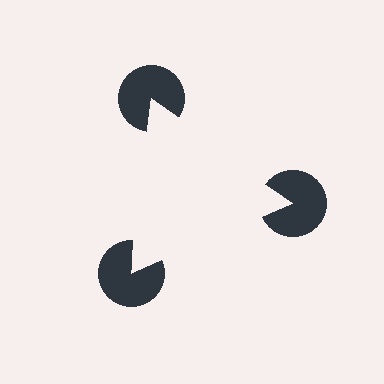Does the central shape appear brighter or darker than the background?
It typically appears slightly brighter than the background, even though no actual brightness change is drawn.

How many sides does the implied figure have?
3 sides.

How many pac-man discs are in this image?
There are 3 — one at each vertex of the illusory triangle.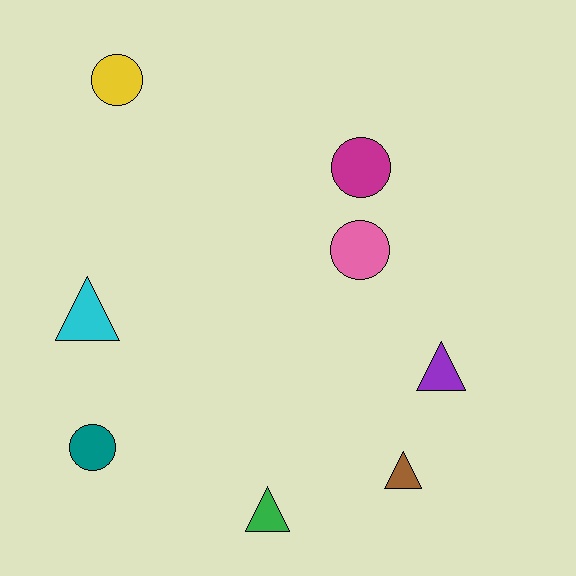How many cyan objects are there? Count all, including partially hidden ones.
There is 1 cyan object.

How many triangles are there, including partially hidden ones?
There are 4 triangles.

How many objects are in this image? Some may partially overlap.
There are 8 objects.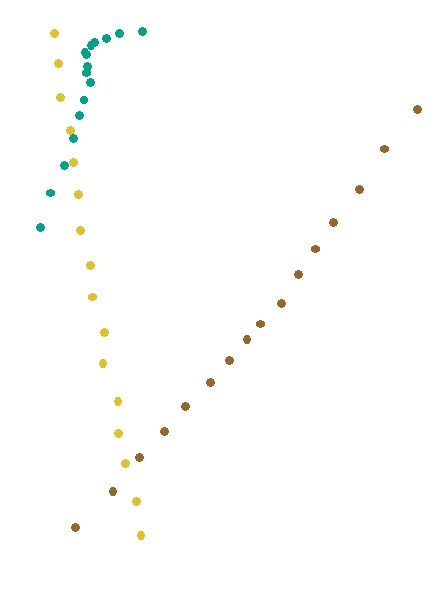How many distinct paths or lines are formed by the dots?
There are 3 distinct paths.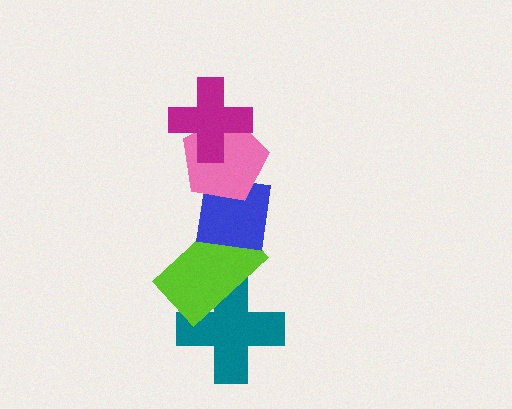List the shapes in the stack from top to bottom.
From top to bottom: the magenta cross, the pink pentagon, the blue square, the lime rectangle, the teal cross.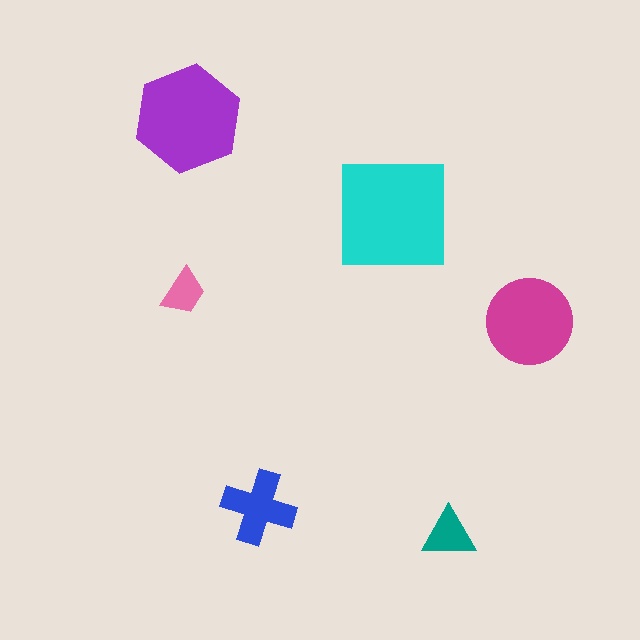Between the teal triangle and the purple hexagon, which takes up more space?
The purple hexagon.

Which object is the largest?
The cyan square.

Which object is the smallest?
The pink trapezoid.